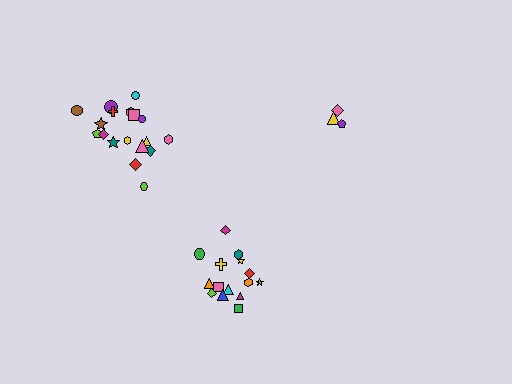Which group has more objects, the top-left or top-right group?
The top-left group.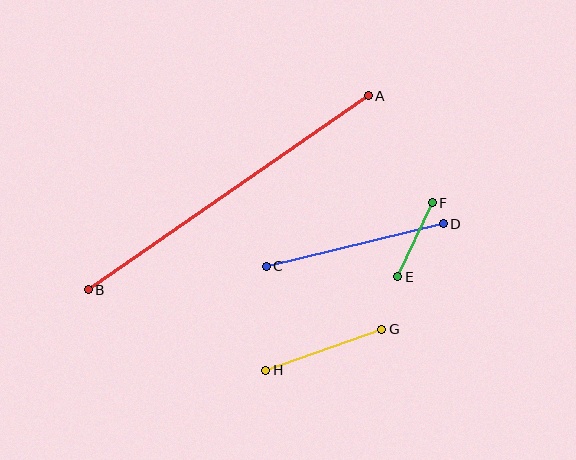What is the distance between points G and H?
The distance is approximately 123 pixels.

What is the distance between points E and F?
The distance is approximately 82 pixels.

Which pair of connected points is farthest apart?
Points A and B are farthest apart.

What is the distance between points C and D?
The distance is approximately 182 pixels.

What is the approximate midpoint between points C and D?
The midpoint is at approximately (355, 245) pixels.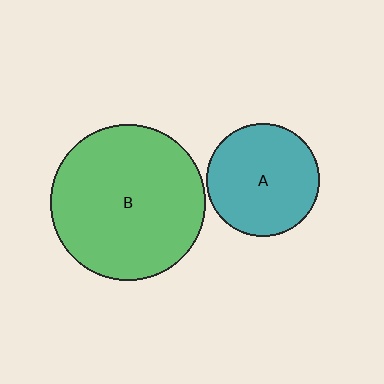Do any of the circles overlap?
No, none of the circles overlap.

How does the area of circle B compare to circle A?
Approximately 1.9 times.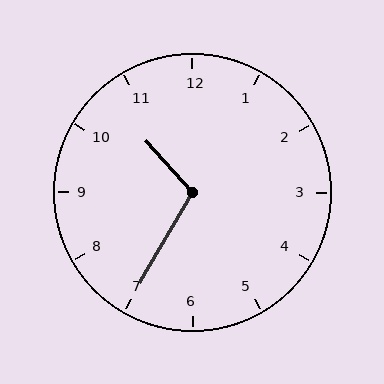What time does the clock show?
10:35.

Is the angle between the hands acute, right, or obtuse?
It is obtuse.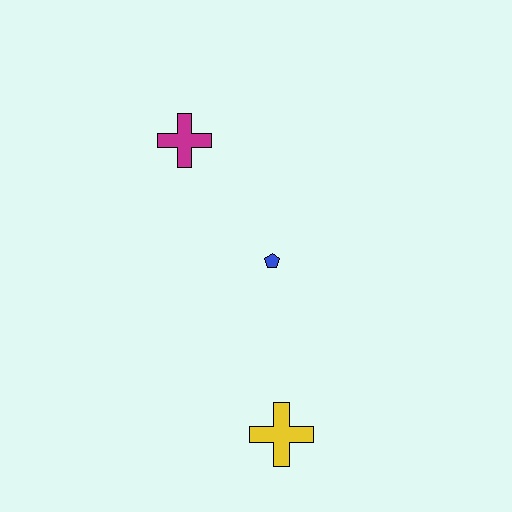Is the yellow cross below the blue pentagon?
Yes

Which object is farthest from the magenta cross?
The yellow cross is farthest from the magenta cross.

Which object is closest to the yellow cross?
The blue pentagon is closest to the yellow cross.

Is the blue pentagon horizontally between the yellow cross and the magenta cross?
Yes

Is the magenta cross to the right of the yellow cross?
No